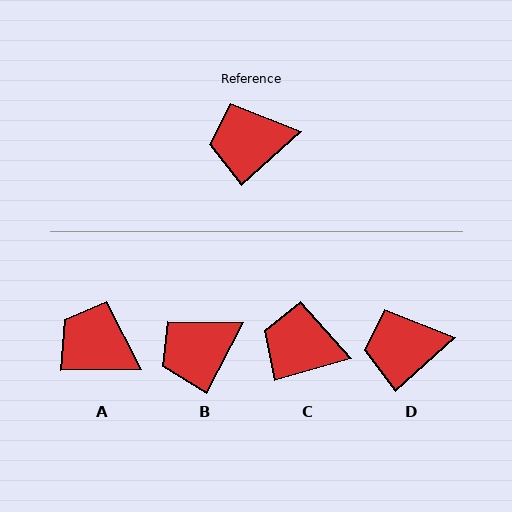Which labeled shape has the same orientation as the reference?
D.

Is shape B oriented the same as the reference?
No, it is off by about 21 degrees.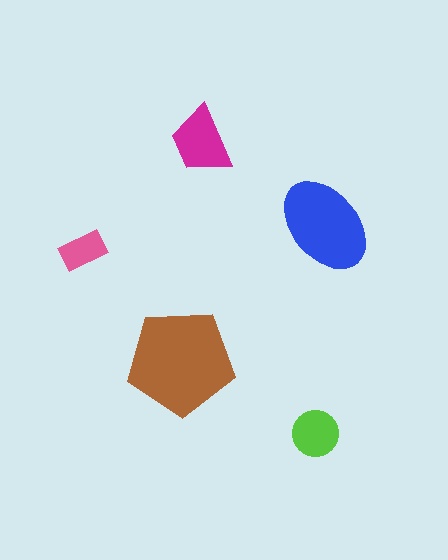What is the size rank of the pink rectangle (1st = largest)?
5th.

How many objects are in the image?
There are 5 objects in the image.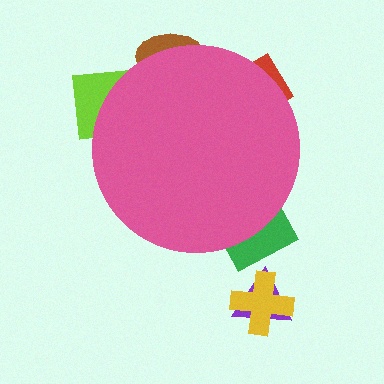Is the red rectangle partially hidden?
Yes, the red rectangle is partially hidden behind the pink circle.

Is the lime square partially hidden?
Yes, the lime square is partially hidden behind the pink circle.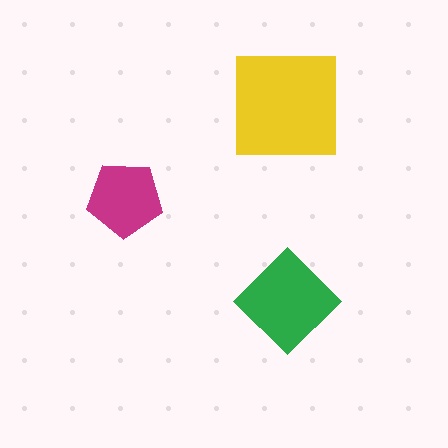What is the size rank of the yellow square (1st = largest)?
1st.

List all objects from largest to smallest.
The yellow square, the green diamond, the magenta pentagon.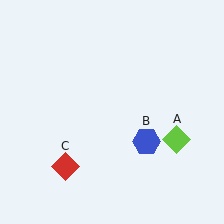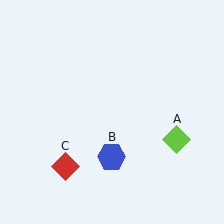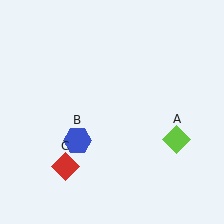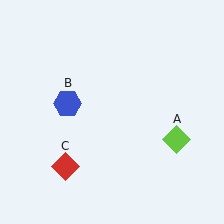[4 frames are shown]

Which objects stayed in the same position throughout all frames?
Lime diamond (object A) and red diamond (object C) remained stationary.